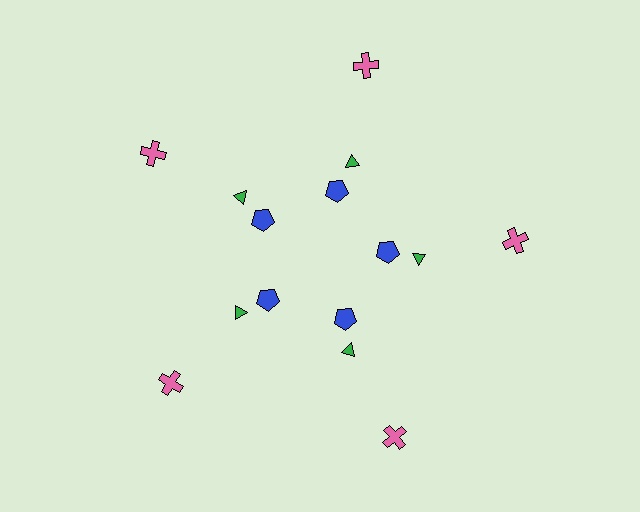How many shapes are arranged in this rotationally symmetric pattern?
There are 15 shapes, arranged in 5 groups of 3.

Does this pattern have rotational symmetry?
Yes, this pattern has 5-fold rotational symmetry. It looks the same after rotating 72 degrees around the center.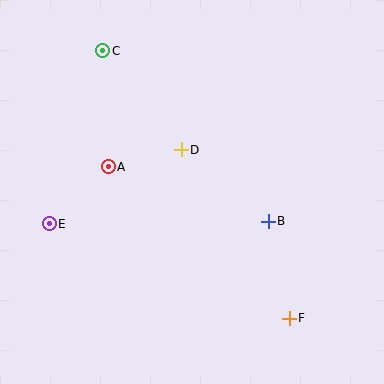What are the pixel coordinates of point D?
Point D is at (181, 150).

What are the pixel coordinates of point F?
Point F is at (289, 318).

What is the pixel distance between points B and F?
The distance between B and F is 99 pixels.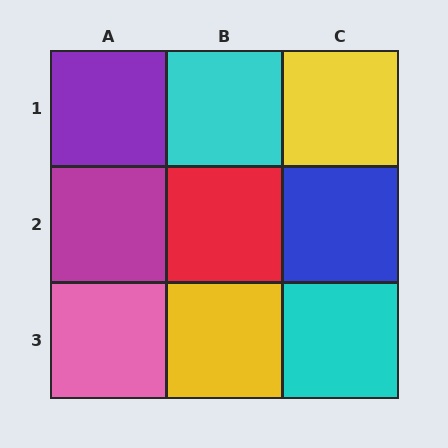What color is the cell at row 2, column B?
Red.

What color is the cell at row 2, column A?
Magenta.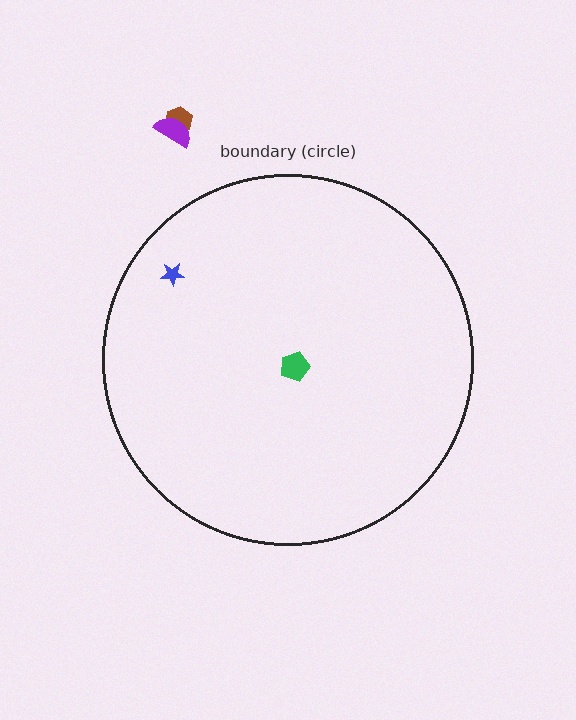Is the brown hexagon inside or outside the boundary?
Outside.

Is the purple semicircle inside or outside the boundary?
Outside.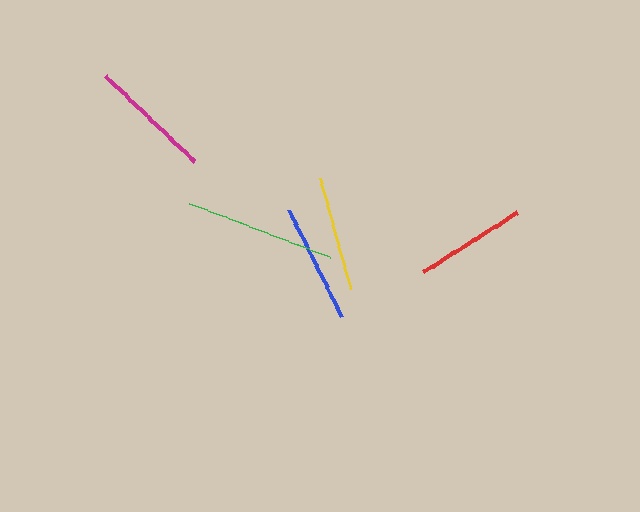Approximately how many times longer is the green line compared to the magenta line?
The green line is approximately 1.2 times the length of the magenta line.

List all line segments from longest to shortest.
From longest to shortest: green, magenta, blue, yellow, red.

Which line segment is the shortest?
The red line is the shortest at approximately 112 pixels.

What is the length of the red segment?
The red segment is approximately 112 pixels long.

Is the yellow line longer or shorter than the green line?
The green line is longer than the yellow line.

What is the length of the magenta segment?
The magenta segment is approximately 124 pixels long.